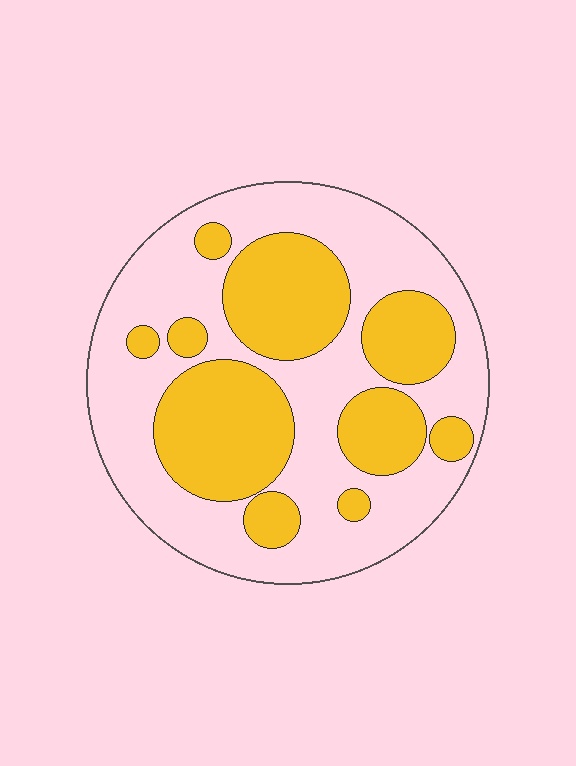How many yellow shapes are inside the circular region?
10.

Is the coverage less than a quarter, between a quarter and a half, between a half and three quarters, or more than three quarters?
Between a quarter and a half.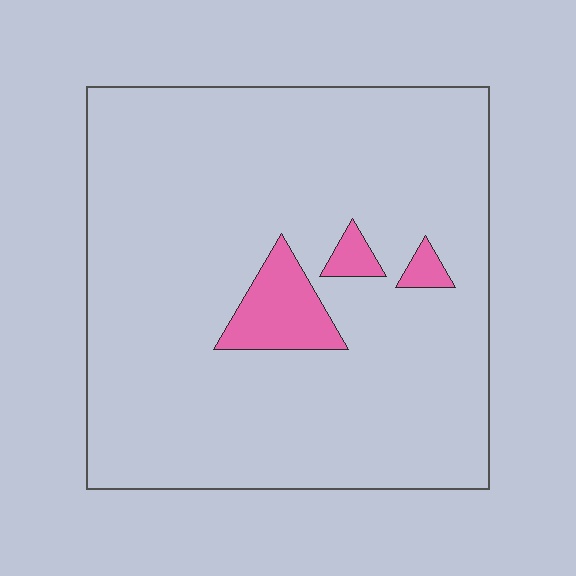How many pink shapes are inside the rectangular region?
3.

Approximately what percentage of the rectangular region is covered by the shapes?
Approximately 5%.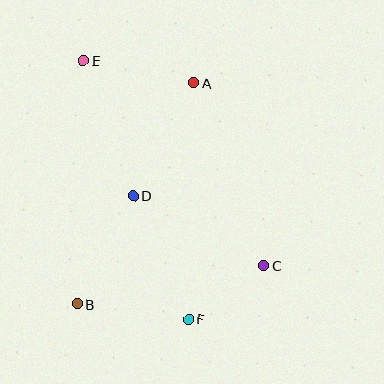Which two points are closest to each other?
Points C and F are closest to each other.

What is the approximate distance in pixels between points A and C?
The distance between A and C is approximately 196 pixels.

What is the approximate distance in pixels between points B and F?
The distance between B and F is approximately 112 pixels.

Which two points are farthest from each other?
Points E and F are farthest from each other.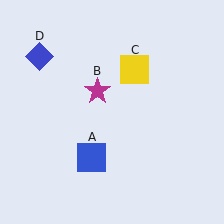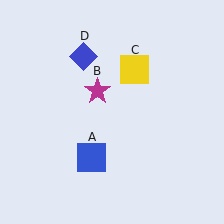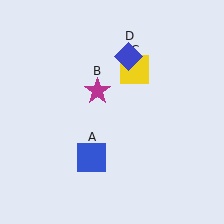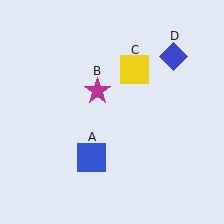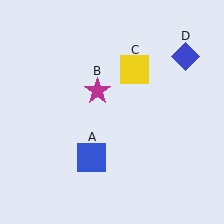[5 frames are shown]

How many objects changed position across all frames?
1 object changed position: blue diamond (object D).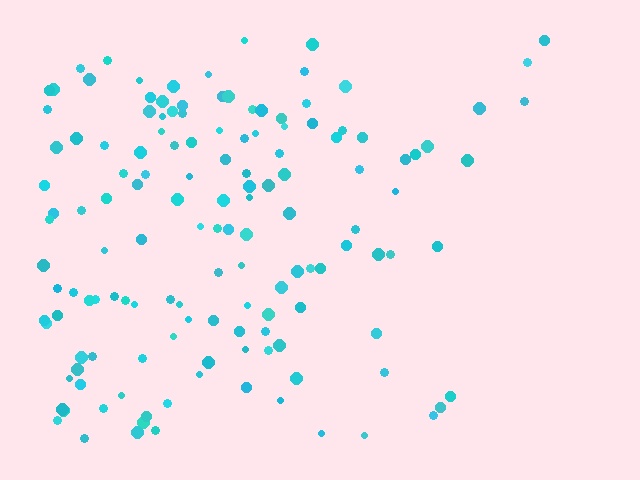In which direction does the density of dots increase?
From right to left, with the left side densest.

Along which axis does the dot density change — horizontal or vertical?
Horizontal.